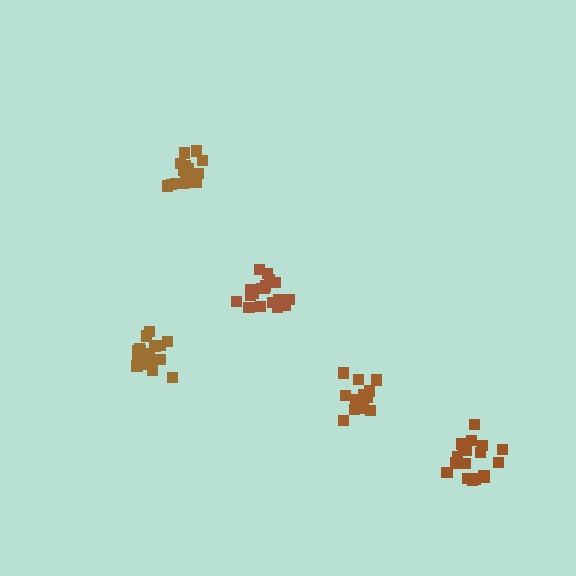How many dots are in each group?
Group 1: 18 dots, Group 2: 18 dots, Group 3: 18 dots, Group 4: 19 dots, Group 5: 14 dots (87 total).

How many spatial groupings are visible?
There are 5 spatial groupings.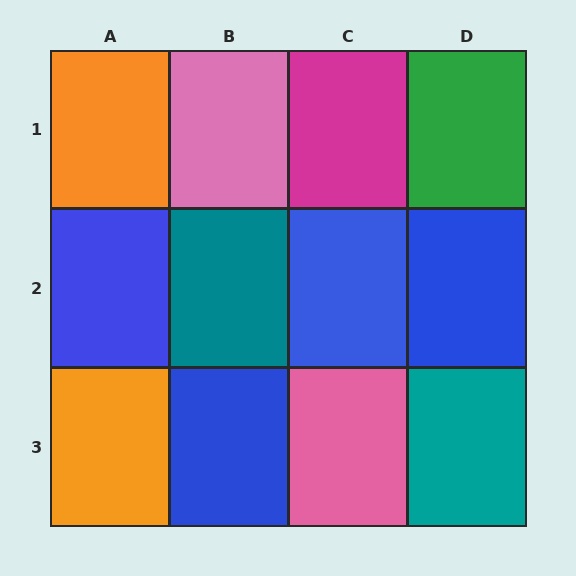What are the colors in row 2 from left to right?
Blue, teal, blue, blue.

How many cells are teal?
2 cells are teal.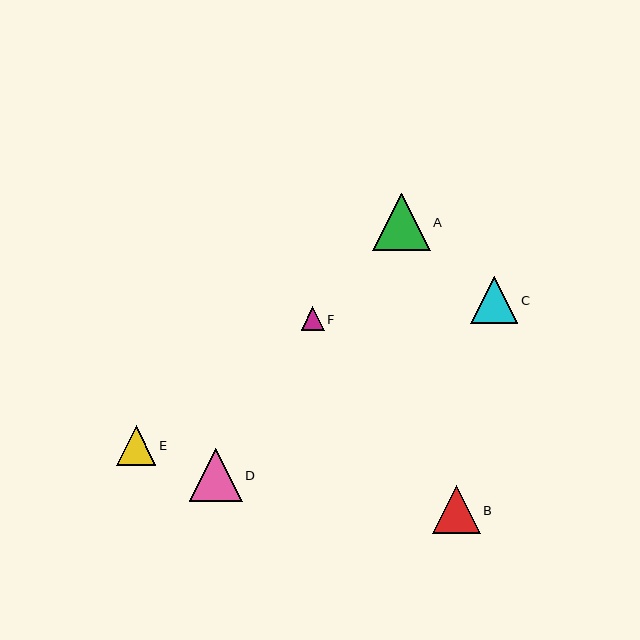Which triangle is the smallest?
Triangle F is the smallest with a size of approximately 23 pixels.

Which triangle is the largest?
Triangle A is the largest with a size of approximately 58 pixels.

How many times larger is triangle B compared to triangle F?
Triangle B is approximately 2.0 times the size of triangle F.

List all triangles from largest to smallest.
From largest to smallest: A, D, B, C, E, F.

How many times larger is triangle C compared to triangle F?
Triangle C is approximately 2.0 times the size of triangle F.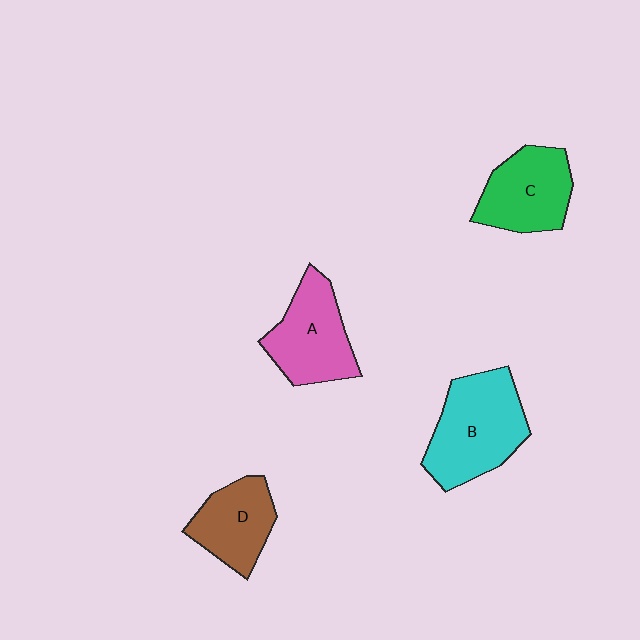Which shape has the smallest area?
Shape D (brown).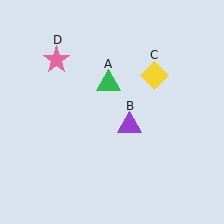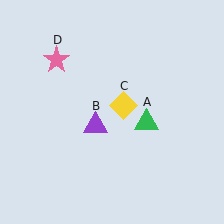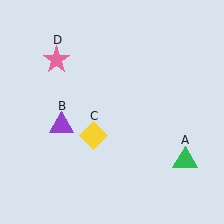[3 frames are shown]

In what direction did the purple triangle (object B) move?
The purple triangle (object B) moved left.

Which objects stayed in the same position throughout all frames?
Pink star (object D) remained stationary.